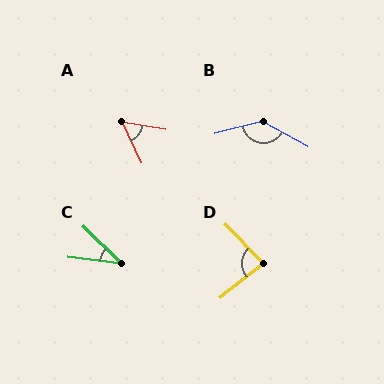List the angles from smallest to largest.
C (37°), A (55°), D (85°), B (136°).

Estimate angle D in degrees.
Approximately 85 degrees.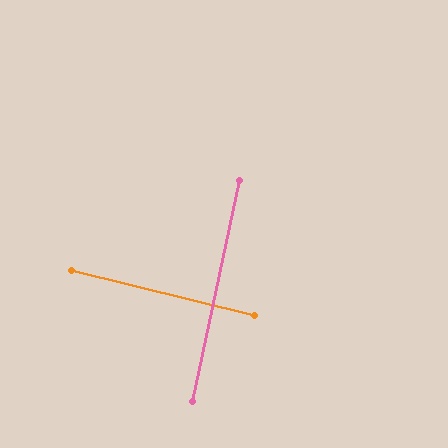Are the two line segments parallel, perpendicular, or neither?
Perpendicular — they meet at approximately 88°.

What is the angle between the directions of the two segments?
Approximately 88 degrees.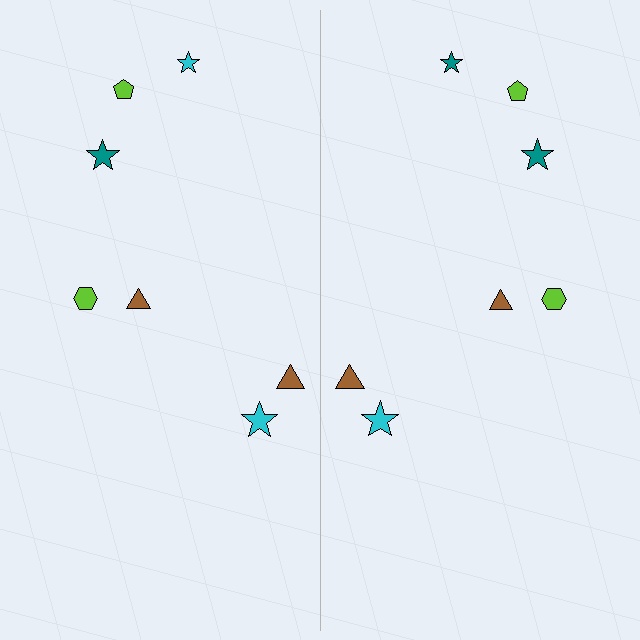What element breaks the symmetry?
The teal star on the right side breaks the symmetry — its mirror counterpart is cyan.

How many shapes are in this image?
There are 14 shapes in this image.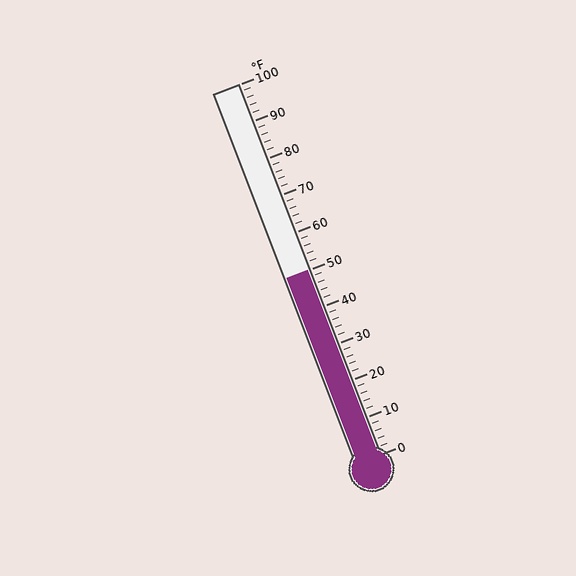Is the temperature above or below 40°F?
The temperature is above 40°F.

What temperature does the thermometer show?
The thermometer shows approximately 50°F.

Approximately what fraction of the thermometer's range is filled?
The thermometer is filled to approximately 50% of its range.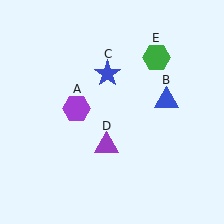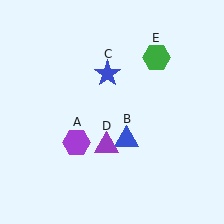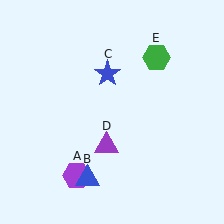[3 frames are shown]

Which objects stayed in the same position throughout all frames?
Blue star (object C) and purple triangle (object D) and green hexagon (object E) remained stationary.